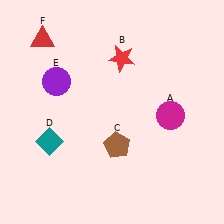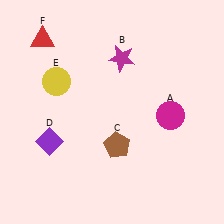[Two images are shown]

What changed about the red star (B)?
In Image 1, B is red. In Image 2, it changed to magenta.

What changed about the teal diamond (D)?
In Image 1, D is teal. In Image 2, it changed to purple.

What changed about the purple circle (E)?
In Image 1, E is purple. In Image 2, it changed to yellow.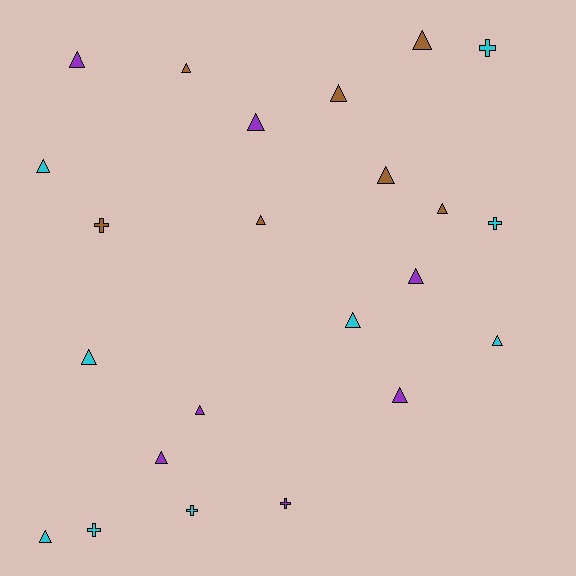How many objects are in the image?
There are 23 objects.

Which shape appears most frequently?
Triangle, with 17 objects.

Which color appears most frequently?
Cyan, with 9 objects.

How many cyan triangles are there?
There are 5 cyan triangles.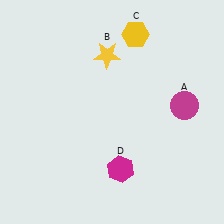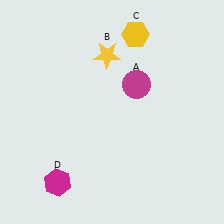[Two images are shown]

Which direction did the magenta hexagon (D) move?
The magenta hexagon (D) moved left.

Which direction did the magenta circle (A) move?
The magenta circle (A) moved left.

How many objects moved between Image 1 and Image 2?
2 objects moved between the two images.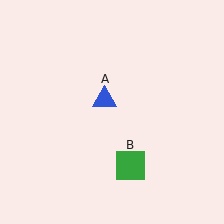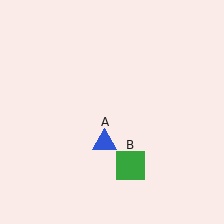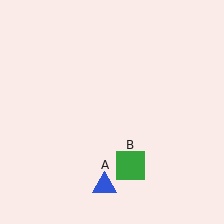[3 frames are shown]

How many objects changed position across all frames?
1 object changed position: blue triangle (object A).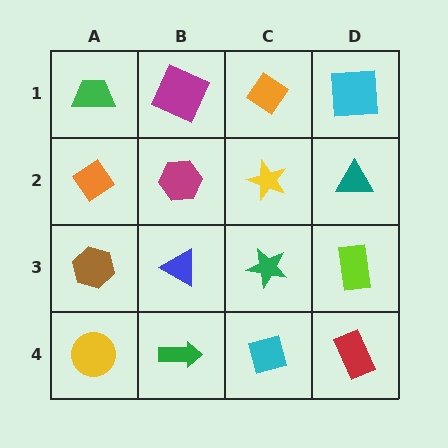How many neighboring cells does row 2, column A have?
3.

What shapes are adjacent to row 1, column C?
A yellow star (row 2, column C), a magenta square (row 1, column B), a cyan square (row 1, column D).